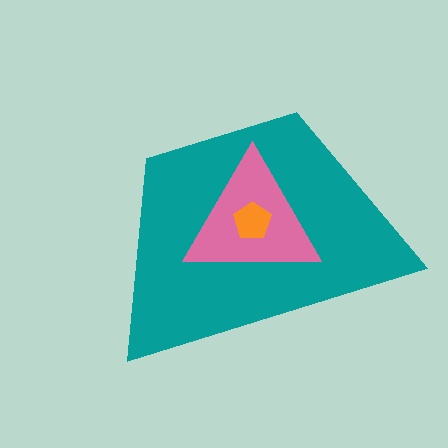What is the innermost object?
The orange pentagon.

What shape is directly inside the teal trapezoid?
The pink triangle.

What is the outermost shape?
The teal trapezoid.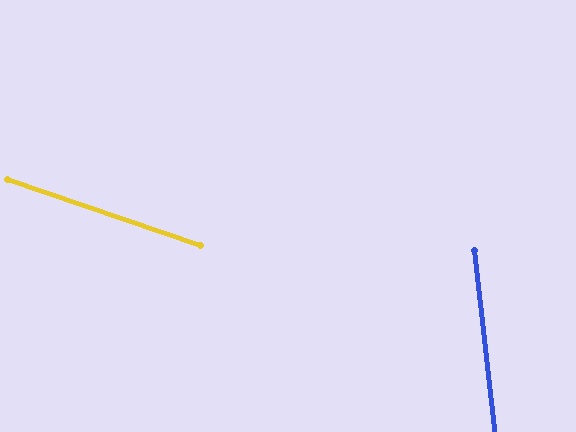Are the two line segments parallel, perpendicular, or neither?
Neither parallel nor perpendicular — they differ by about 65°.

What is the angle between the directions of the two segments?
Approximately 65 degrees.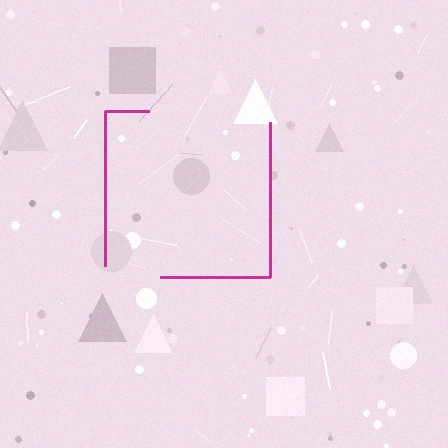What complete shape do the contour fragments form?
The contour fragments form a square.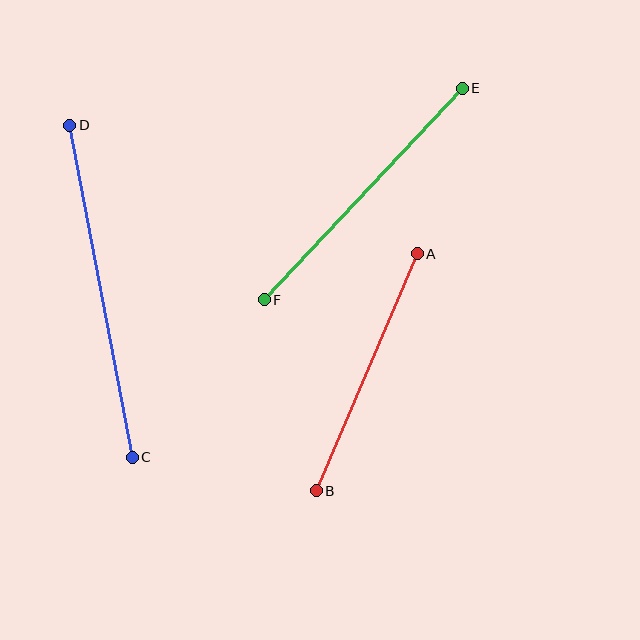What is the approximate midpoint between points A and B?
The midpoint is at approximately (367, 372) pixels.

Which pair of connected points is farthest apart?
Points C and D are farthest apart.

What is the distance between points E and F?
The distance is approximately 290 pixels.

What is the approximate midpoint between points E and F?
The midpoint is at approximately (363, 194) pixels.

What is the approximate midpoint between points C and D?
The midpoint is at approximately (101, 291) pixels.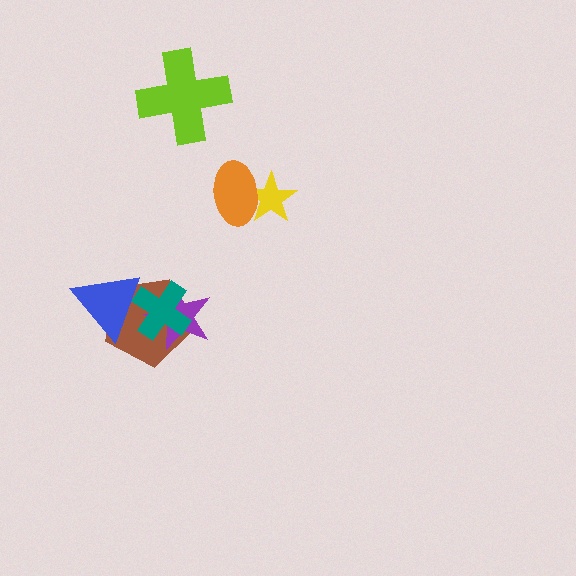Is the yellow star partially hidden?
Yes, it is partially covered by another shape.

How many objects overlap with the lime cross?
0 objects overlap with the lime cross.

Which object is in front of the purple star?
The teal cross is in front of the purple star.